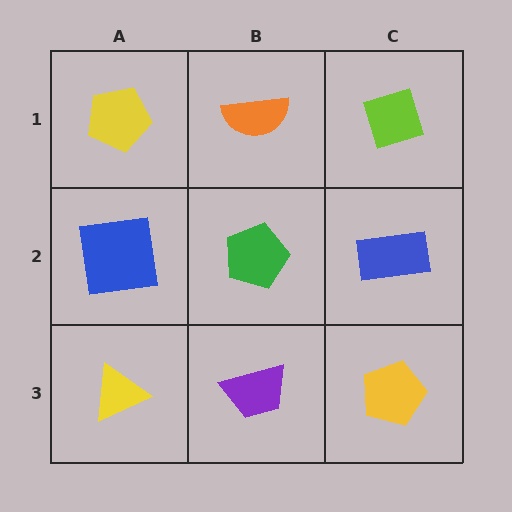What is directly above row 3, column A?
A blue square.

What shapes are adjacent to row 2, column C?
A lime diamond (row 1, column C), a yellow pentagon (row 3, column C), a green pentagon (row 2, column B).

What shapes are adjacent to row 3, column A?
A blue square (row 2, column A), a purple trapezoid (row 3, column B).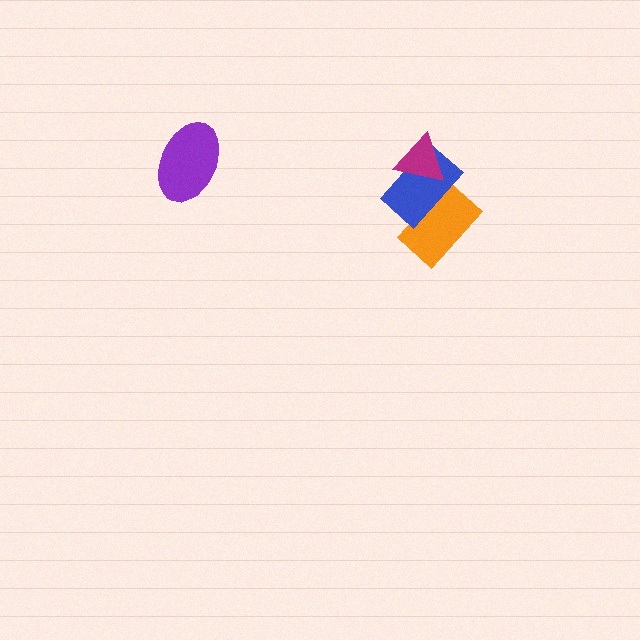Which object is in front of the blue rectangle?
The magenta triangle is in front of the blue rectangle.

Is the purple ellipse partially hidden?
No, no other shape covers it.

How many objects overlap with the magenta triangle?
1 object overlaps with the magenta triangle.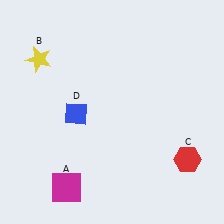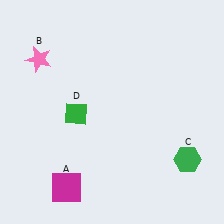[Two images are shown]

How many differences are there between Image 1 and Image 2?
There are 3 differences between the two images.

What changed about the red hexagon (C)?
In Image 1, C is red. In Image 2, it changed to green.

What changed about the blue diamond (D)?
In Image 1, D is blue. In Image 2, it changed to green.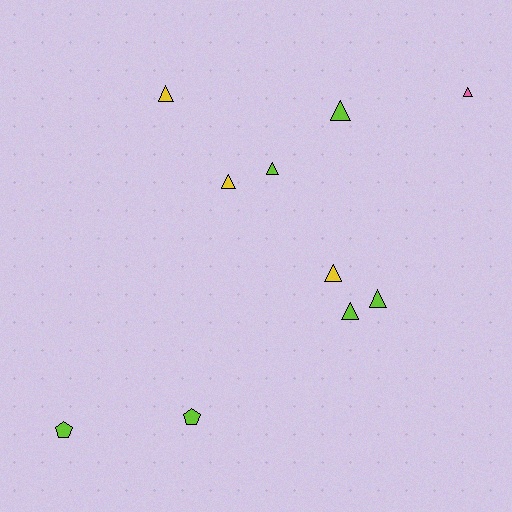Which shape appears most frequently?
Triangle, with 8 objects.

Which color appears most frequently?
Lime, with 6 objects.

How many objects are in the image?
There are 10 objects.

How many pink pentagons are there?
There are no pink pentagons.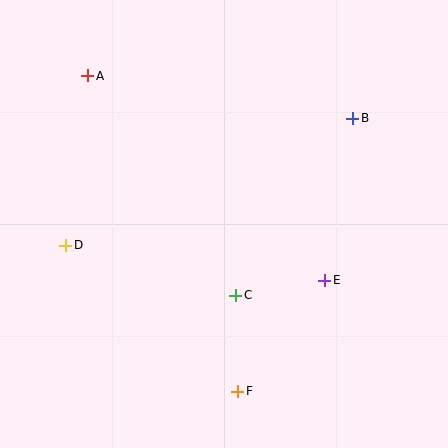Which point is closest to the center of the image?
Point C at (236, 295) is closest to the center.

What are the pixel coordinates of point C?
Point C is at (236, 295).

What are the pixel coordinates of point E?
Point E is at (325, 280).